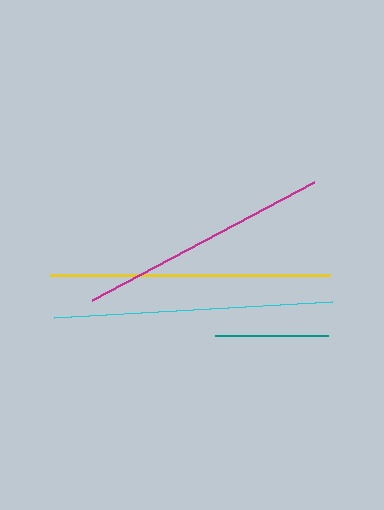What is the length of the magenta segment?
The magenta segment is approximately 251 pixels long.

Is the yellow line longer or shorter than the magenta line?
The yellow line is longer than the magenta line.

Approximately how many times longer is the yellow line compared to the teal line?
The yellow line is approximately 2.5 times the length of the teal line.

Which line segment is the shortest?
The teal line is the shortest at approximately 113 pixels.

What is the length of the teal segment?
The teal segment is approximately 113 pixels long.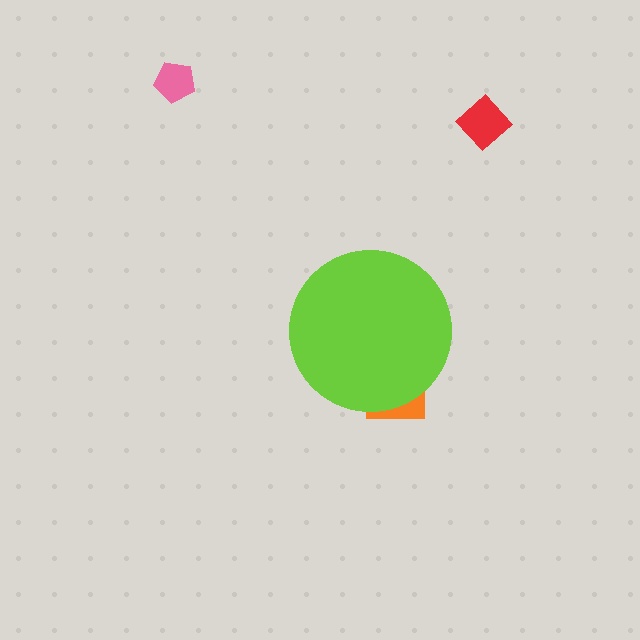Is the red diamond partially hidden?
No, the red diamond is fully visible.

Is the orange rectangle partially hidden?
Yes, the orange rectangle is partially hidden behind the lime circle.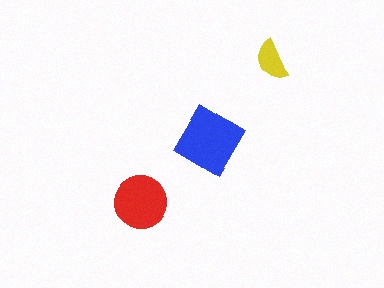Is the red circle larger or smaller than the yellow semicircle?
Larger.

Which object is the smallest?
The yellow semicircle.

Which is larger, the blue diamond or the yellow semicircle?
The blue diamond.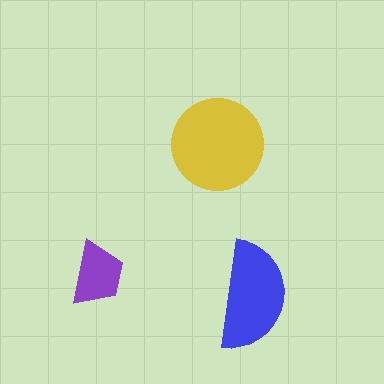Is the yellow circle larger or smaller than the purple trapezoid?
Larger.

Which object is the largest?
The yellow circle.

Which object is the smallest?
The purple trapezoid.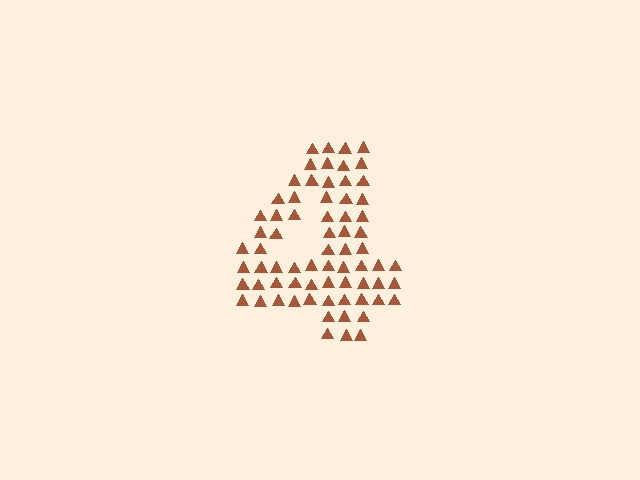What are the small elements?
The small elements are triangles.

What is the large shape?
The large shape is the digit 4.